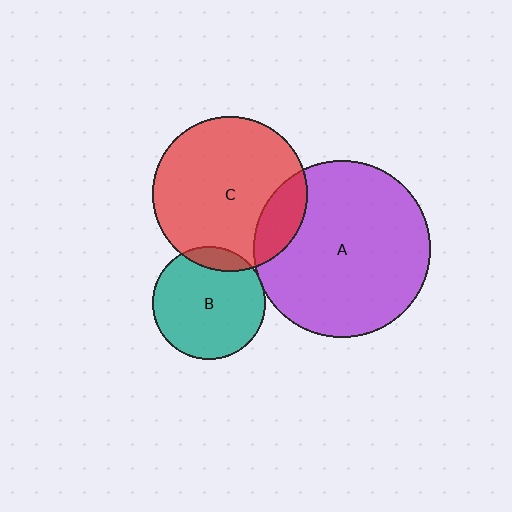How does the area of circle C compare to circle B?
Approximately 1.9 times.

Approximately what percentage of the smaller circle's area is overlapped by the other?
Approximately 15%.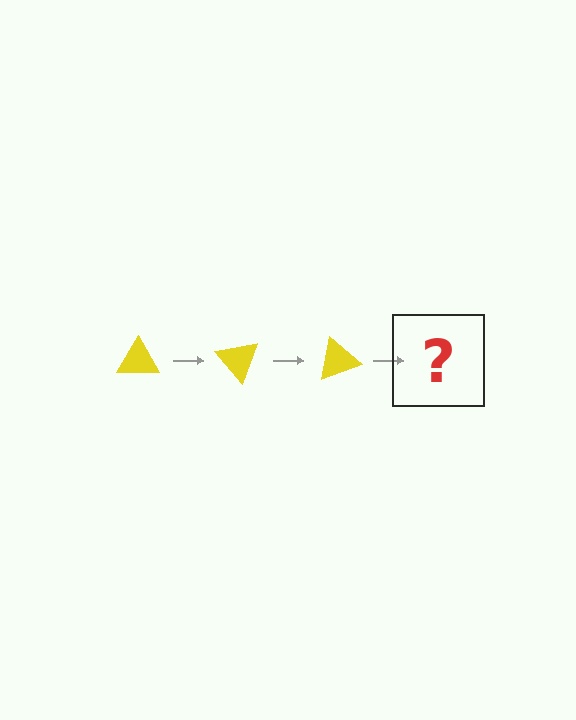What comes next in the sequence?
The next element should be a yellow triangle rotated 150 degrees.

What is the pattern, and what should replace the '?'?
The pattern is that the triangle rotates 50 degrees each step. The '?' should be a yellow triangle rotated 150 degrees.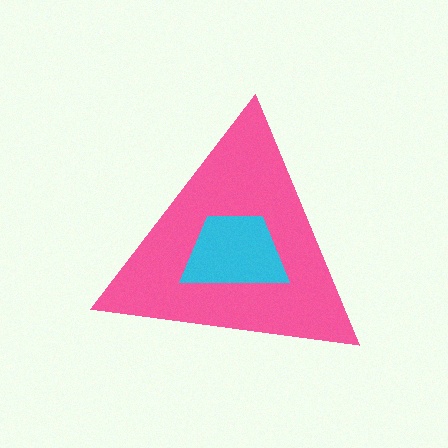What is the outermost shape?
The pink triangle.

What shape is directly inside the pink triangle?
The cyan trapezoid.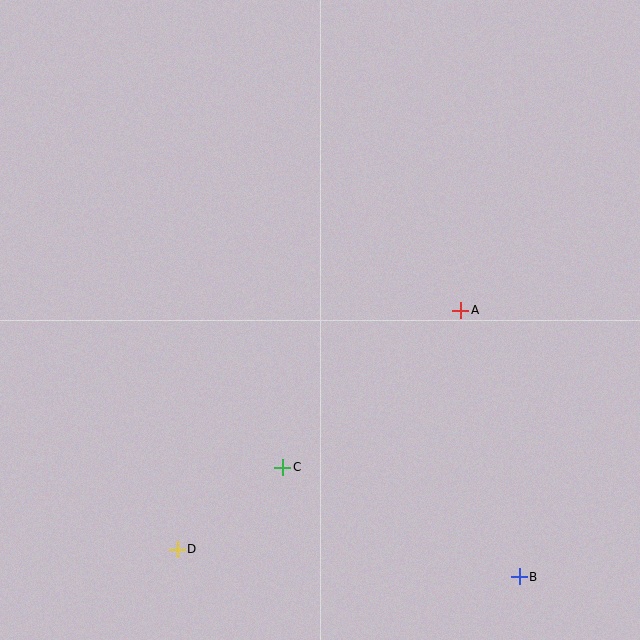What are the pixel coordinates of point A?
Point A is at (461, 310).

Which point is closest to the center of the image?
Point A at (461, 310) is closest to the center.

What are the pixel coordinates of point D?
Point D is at (177, 549).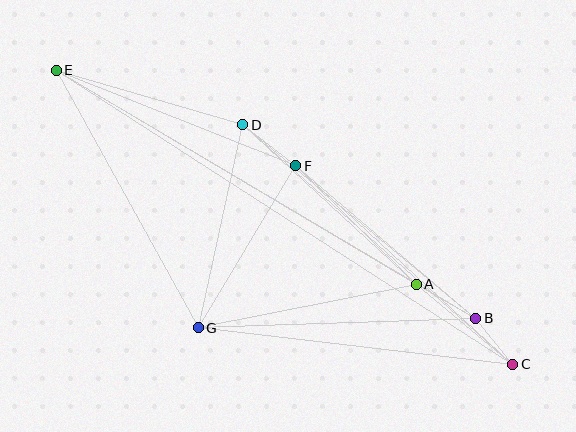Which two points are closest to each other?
Points B and C are closest to each other.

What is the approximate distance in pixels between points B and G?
The distance between B and G is approximately 278 pixels.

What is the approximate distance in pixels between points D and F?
The distance between D and F is approximately 67 pixels.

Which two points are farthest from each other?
Points C and E are farthest from each other.